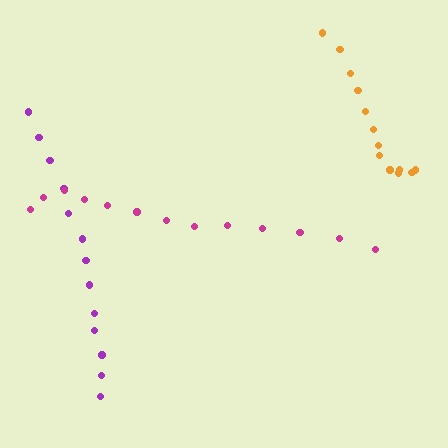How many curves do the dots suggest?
There are 3 distinct paths.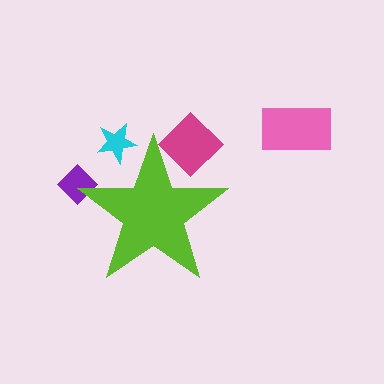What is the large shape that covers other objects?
A lime star.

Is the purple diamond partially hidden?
Yes, the purple diamond is partially hidden behind the lime star.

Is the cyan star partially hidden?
Yes, the cyan star is partially hidden behind the lime star.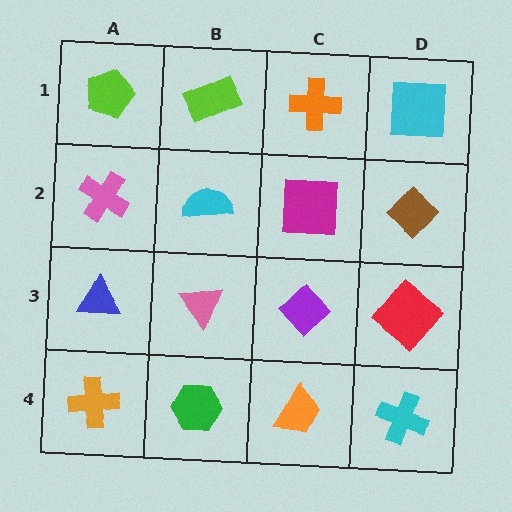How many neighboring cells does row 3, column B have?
4.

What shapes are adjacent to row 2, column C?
An orange cross (row 1, column C), a purple diamond (row 3, column C), a cyan semicircle (row 2, column B), a brown diamond (row 2, column D).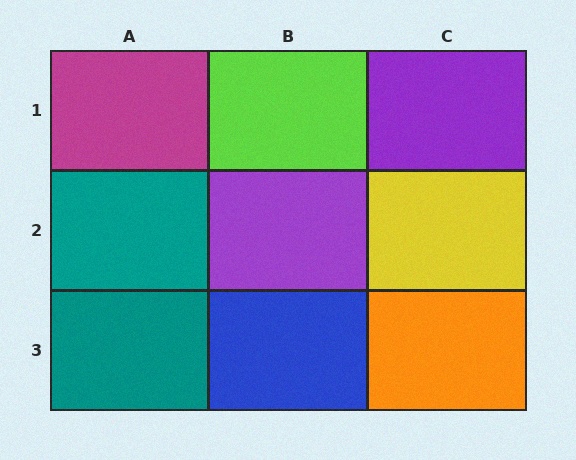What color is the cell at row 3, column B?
Blue.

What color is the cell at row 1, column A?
Magenta.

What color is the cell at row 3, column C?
Orange.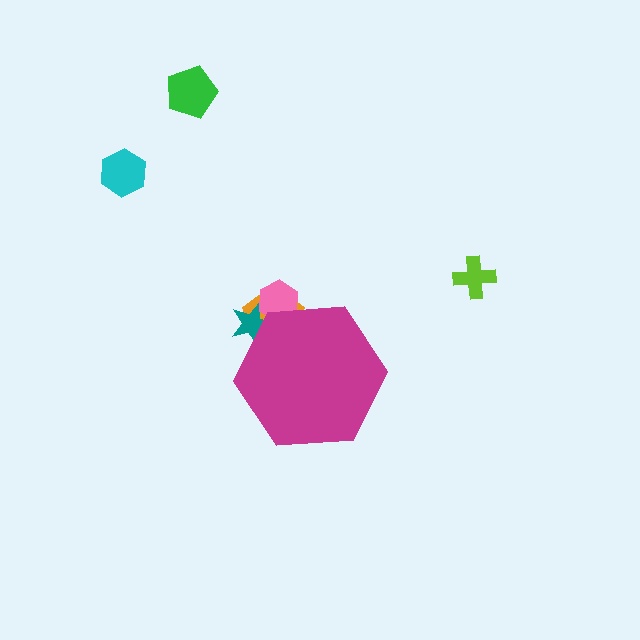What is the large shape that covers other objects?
A magenta hexagon.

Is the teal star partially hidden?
Yes, the teal star is partially hidden behind the magenta hexagon.